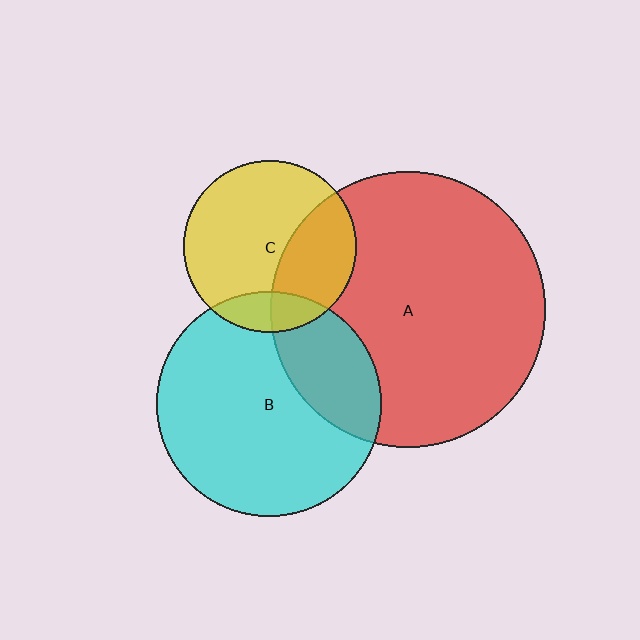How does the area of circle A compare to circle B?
Approximately 1.5 times.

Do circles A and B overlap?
Yes.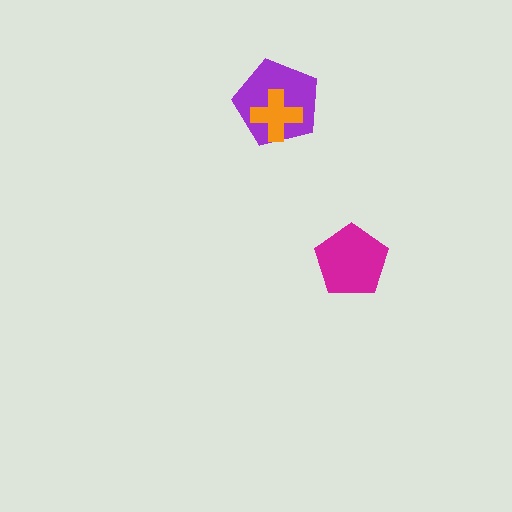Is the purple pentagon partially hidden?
Yes, it is partially covered by another shape.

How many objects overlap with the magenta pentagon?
0 objects overlap with the magenta pentagon.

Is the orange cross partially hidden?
No, no other shape covers it.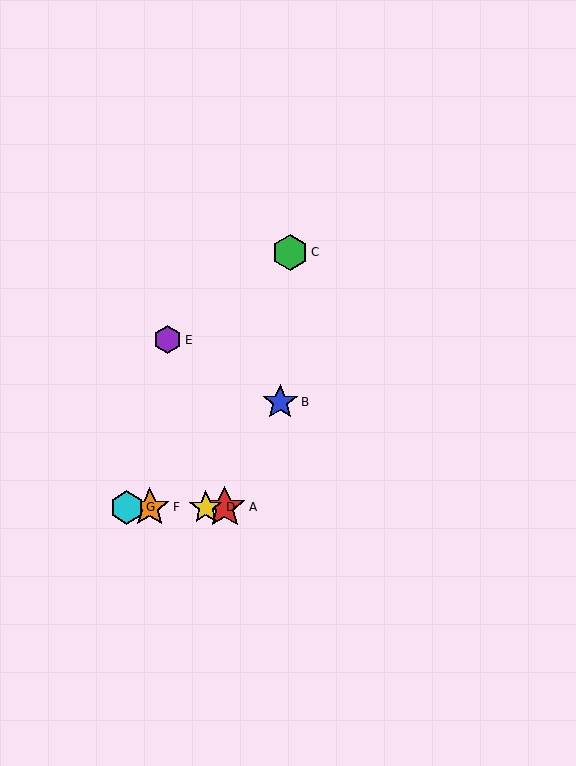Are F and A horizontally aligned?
Yes, both are at y≈507.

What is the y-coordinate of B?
Object B is at y≈402.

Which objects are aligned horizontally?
Objects A, D, F, G are aligned horizontally.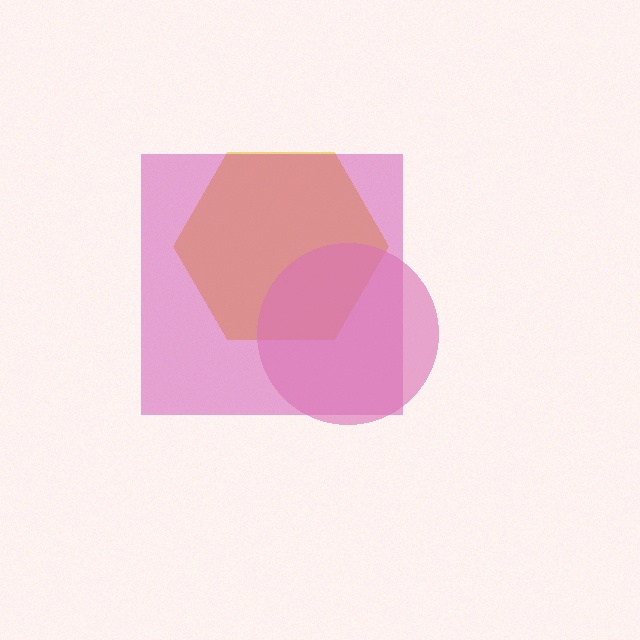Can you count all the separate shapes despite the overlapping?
Yes, there are 3 separate shapes.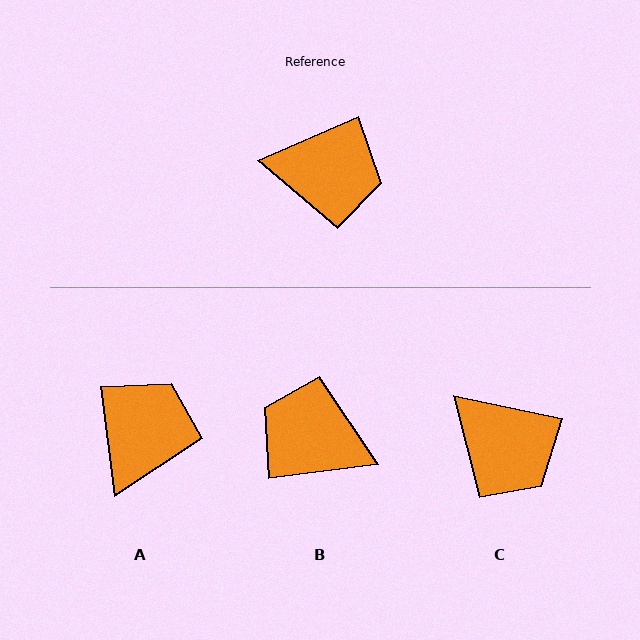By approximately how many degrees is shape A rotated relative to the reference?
Approximately 74 degrees counter-clockwise.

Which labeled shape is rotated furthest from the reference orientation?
B, about 164 degrees away.